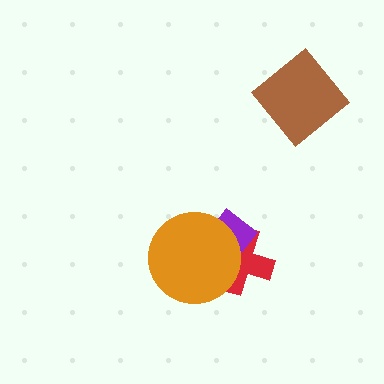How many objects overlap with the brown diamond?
0 objects overlap with the brown diamond.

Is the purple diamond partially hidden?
Yes, it is partially covered by another shape.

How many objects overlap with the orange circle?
2 objects overlap with the orange circle.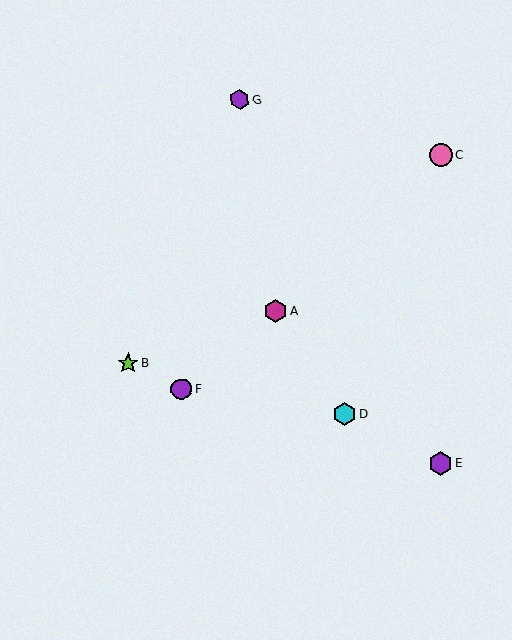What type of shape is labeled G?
Shape G is a purple hexagon.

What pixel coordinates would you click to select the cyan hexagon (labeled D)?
Click at (344, 414) to select the cyan hexagon D.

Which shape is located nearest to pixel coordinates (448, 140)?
The pink circle (labeled C) at (441, 155) is nearest to that location.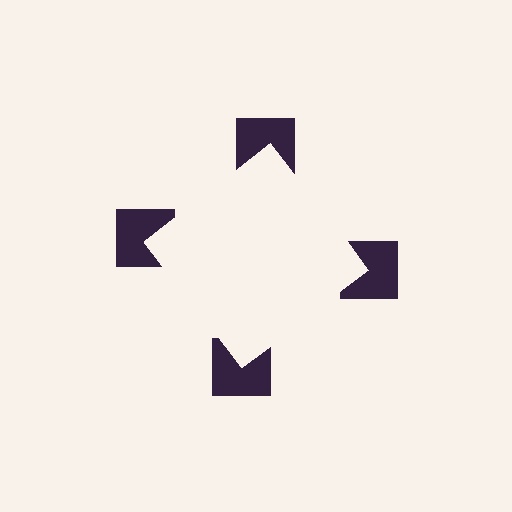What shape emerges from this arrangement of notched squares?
An illusory square — its edges are inferred from the aligned wedge cuts in the notched squares, not physically drawn.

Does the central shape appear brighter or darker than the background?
It typically appears slightly brighter than the background, even though no actual brightness change is drawn.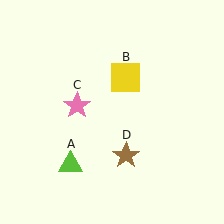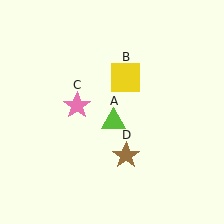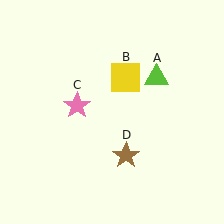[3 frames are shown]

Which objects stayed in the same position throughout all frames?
Yellow square (object B) and pink star (object C) and brown star (object D) remained stationary.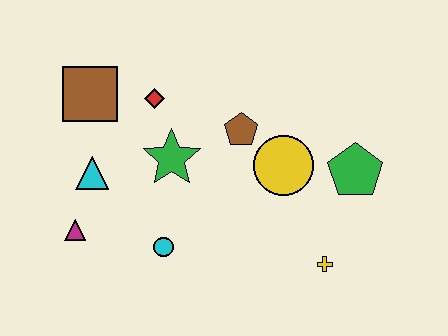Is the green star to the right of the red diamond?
Yes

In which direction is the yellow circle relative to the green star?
The yellow circle is to the right of the green star.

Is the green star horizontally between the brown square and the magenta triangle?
No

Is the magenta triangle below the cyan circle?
No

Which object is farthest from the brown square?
The yellow cross is farthest from the brown square.